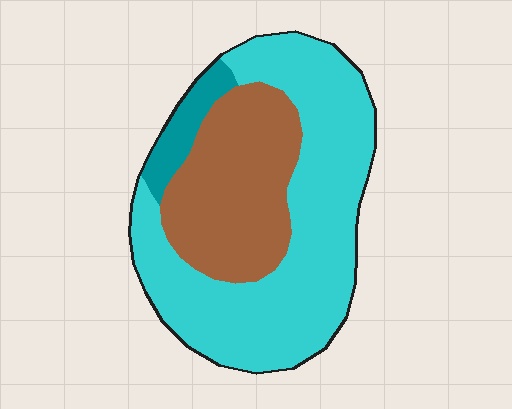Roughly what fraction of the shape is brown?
Brown covers roughly 30% of the shape.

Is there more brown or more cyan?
Cyan.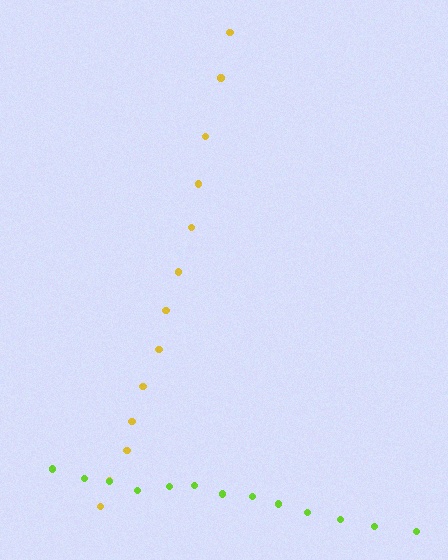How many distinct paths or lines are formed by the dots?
There are 2 distinct paths.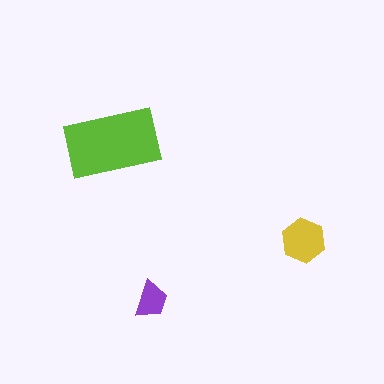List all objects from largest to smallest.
The lime rectangle, the yellow hexagon, the purple trapezoid.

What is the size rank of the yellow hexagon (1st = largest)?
2nd.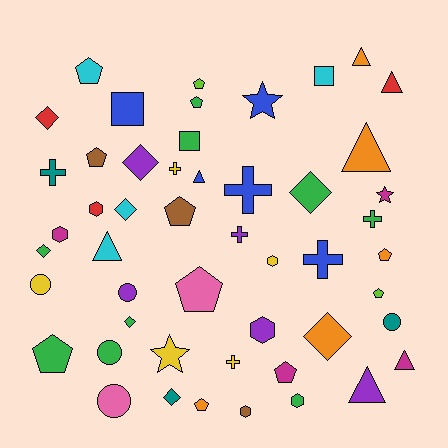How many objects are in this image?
There are 50 objects.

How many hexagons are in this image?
There are 6 hexagons.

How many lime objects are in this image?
There are 2 lime objects.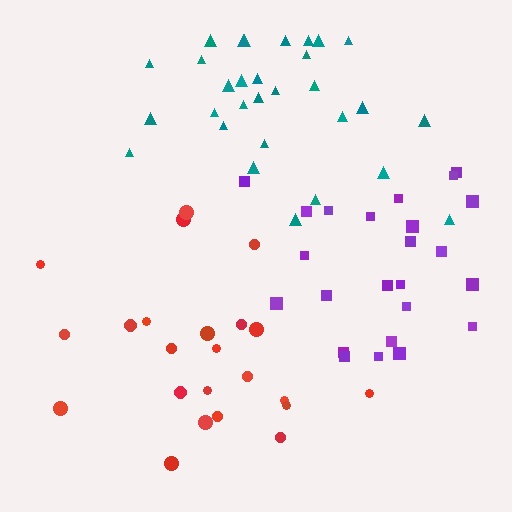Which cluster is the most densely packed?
Teal.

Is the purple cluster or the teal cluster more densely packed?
Teal.